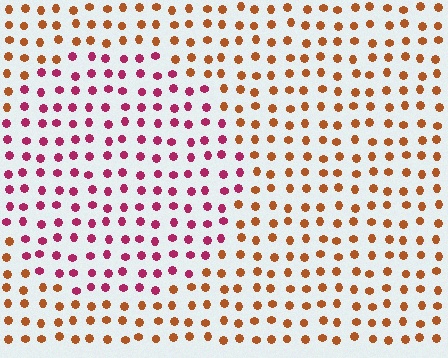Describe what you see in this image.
The image is filled with small brown elements in a uniform arrangement. A circle-shaped region is visible where the elements are tinted to a slightly different hue, forming a subtle color boundary.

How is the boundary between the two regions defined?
The boundary is defined purely by a slight shift in hue (about 50 degrees). Spacing, size, and orientation are identical on both sides.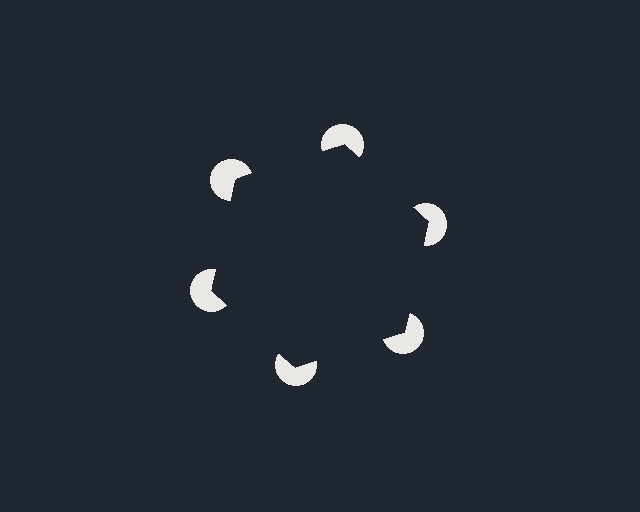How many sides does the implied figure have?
6 sides.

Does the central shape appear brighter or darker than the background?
It typically appears slightly darker than the background, even though no actual brightness change is drawn.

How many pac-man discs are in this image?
There are 6 — one at each vertex of the illusory hexagon.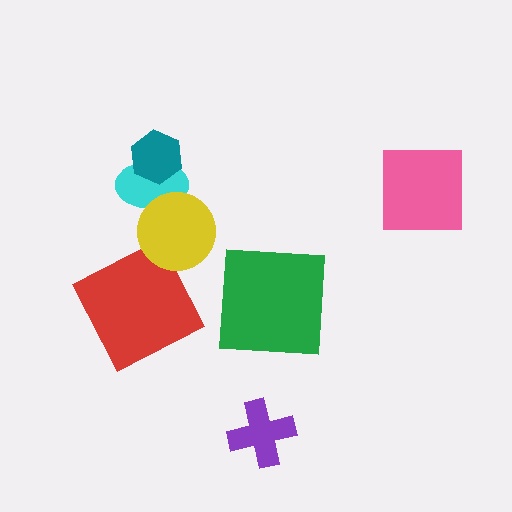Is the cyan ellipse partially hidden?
Yes, it is partially covered by another shape.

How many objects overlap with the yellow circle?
1 object overlaps with the yellow circle.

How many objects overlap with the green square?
0 objects overlap with the green square.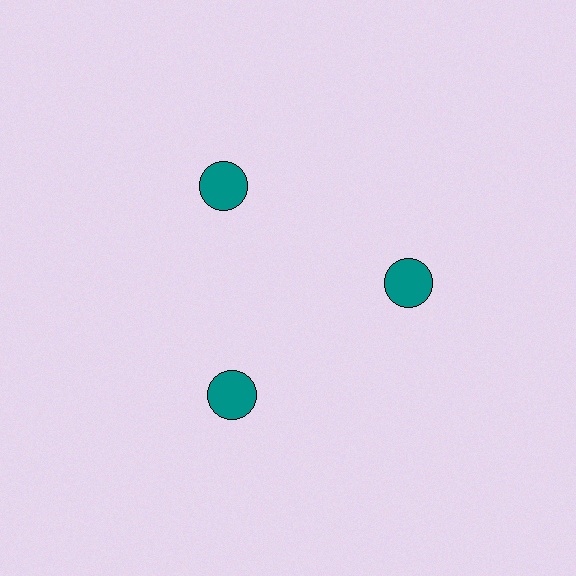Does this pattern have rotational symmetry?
Yes, this pattern has 3-fold rotational symmetry. It looks the same after rotating 120 degrees around the center.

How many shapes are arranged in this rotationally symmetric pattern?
There are 3 shapes, arranged in 3 groups of 1.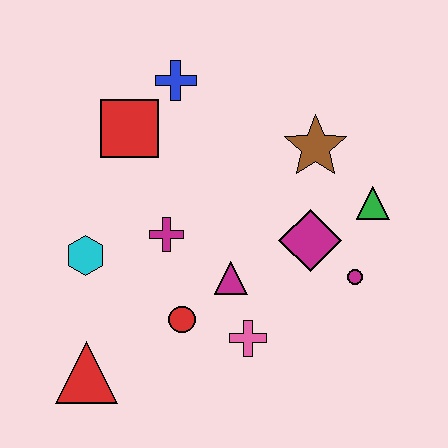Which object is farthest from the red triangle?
The green triangle is farthest from the red triangle.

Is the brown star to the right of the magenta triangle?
Yes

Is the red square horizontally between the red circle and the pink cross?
No